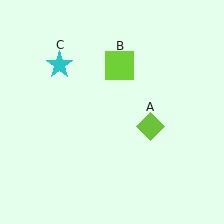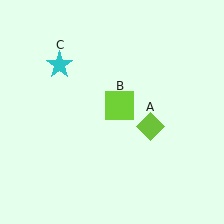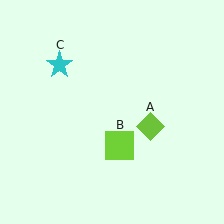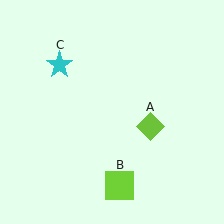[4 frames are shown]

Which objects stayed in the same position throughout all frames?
Lime diamond (object A) and cyan star (object C) remained stationary.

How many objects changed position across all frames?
1 object changed position: lime square (object B).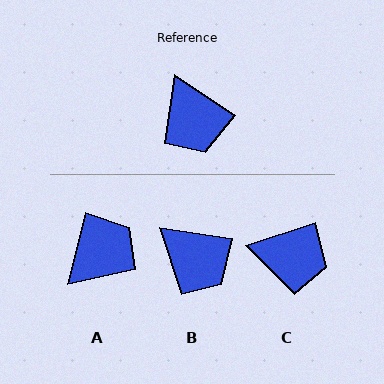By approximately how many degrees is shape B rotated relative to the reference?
Approximately 26 degrees counter-clockwise.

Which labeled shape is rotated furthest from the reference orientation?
A, about 111 degrees away.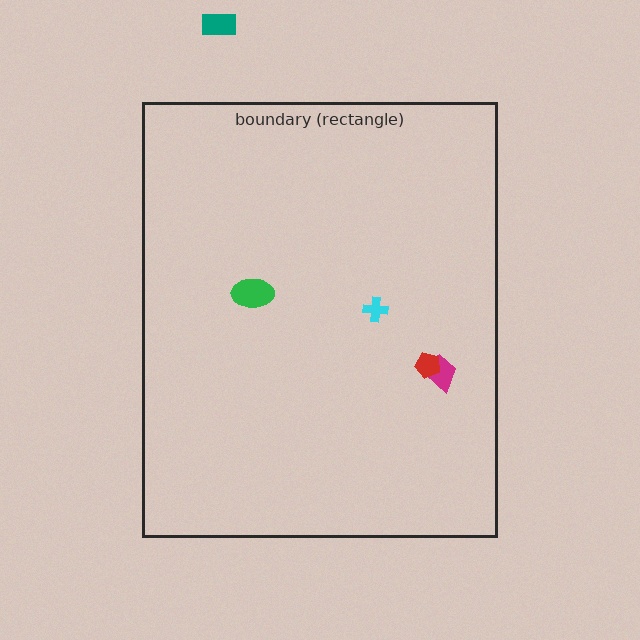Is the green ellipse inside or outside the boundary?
Inside.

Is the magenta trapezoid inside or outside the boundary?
Inside.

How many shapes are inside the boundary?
4 inside, 1 outside.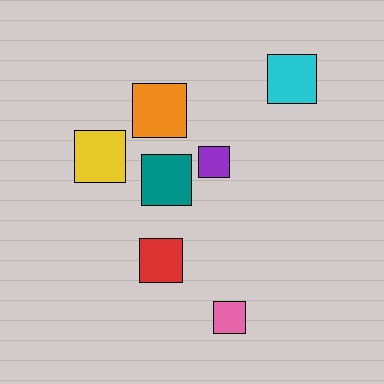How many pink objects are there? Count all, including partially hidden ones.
There is 1 pink object.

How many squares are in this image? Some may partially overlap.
There are 7 squares.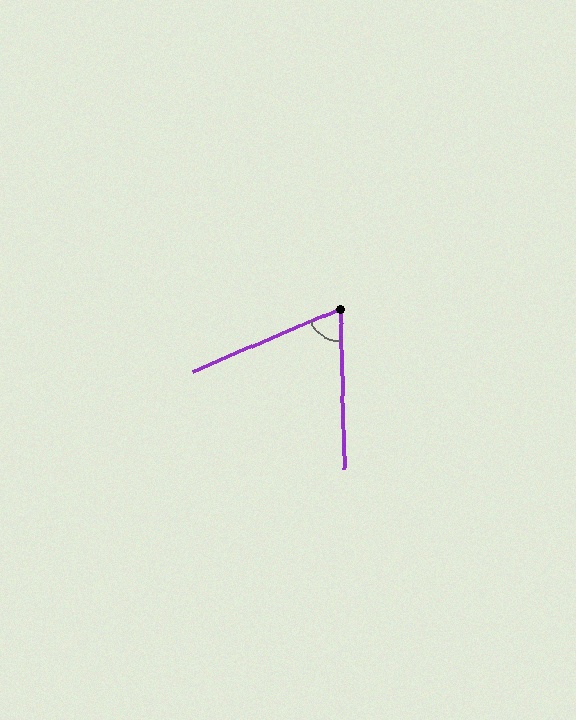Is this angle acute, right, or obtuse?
It is acute.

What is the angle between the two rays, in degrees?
Approximately 68 degrees.